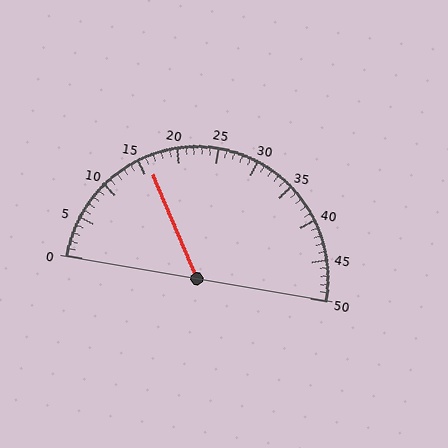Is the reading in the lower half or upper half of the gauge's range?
The reading is in the lower half of the range (0 to 50).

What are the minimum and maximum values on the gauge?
The gauge ranges from 0 to 50.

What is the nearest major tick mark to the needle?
The nearest major tick mark is 15.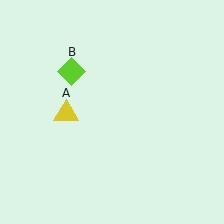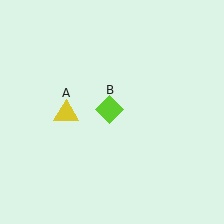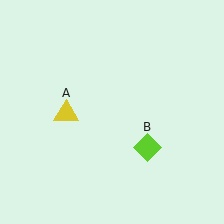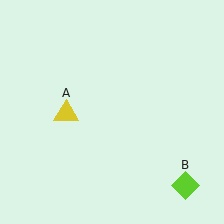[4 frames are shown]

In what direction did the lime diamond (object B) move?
The lime diamond (object B) moved down and to the right.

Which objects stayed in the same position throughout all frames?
Yellow triangle (object A) remained stationary.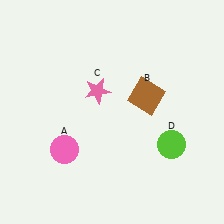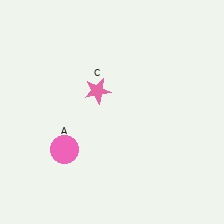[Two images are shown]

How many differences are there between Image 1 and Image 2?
There are 2 differences between the two images.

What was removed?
The brown square (B), the lime circle (D) were removed in Image 2.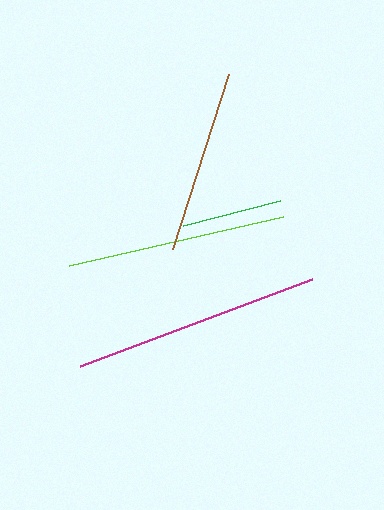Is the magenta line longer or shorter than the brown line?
The magenta line is longer than the brown line.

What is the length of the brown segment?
The brown segment is approximately 183 pixels long.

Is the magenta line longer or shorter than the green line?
The magenta line is longer than the green line.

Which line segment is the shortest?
The green line is the shortest at approximately 101 pixels.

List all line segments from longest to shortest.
From longest to shortest: magenta, lime, brown, green.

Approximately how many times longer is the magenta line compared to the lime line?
The magenta line is approximately 1.1 times the length of the lime line.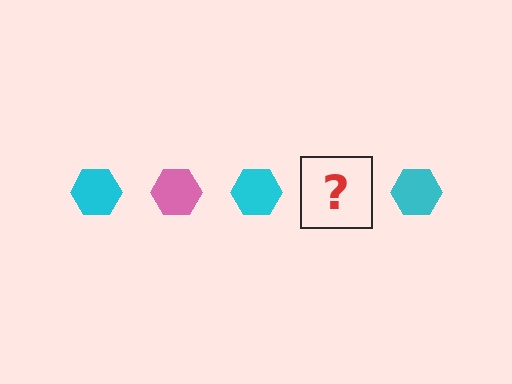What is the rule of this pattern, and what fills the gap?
The rule is that the pattern cycles through cyan, pink hexagons. The gap should be filled with a pink hexagon.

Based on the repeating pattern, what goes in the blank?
The blank should be a pink hexagon.